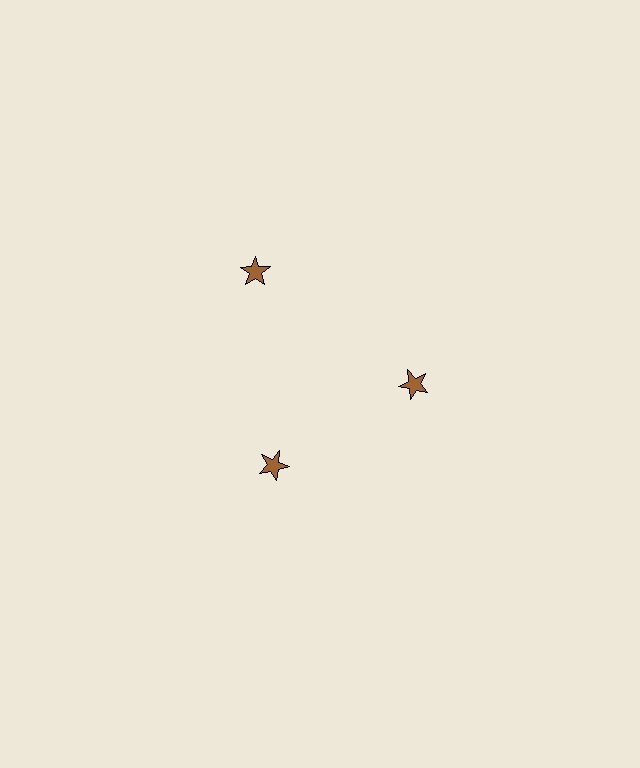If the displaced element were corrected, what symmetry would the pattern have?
It would have 3-fold rotational symmetry — the pattern would map onto itself every 120 degrees.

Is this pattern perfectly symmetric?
No. The 3 brown stars are arranged in a ring, but one element near the 11 o'clock position is pushed outward from the center, breaking the 3-fold rotational symmetry.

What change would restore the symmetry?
The symmetry would be restored by moving it inward, back onto the ring so that all 3 stars sit at equal angles and equal distance from the center.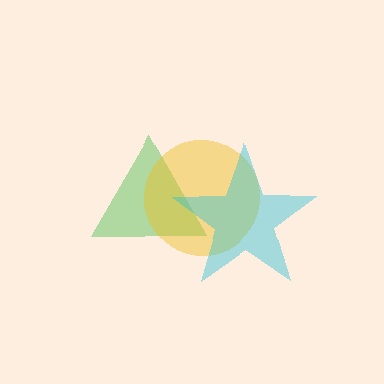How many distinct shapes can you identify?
There are 3 distinct shapes: a green triangle, a yellow circle, a cyan star.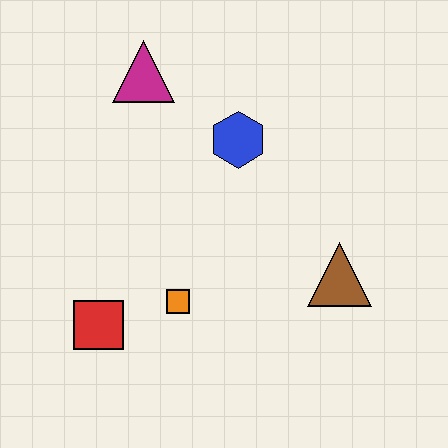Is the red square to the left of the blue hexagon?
Yes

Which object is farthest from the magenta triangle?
The brown triangle is farthest from the magenta triangle.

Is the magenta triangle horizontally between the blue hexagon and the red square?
Yes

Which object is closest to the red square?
The orange square is closest to the red square.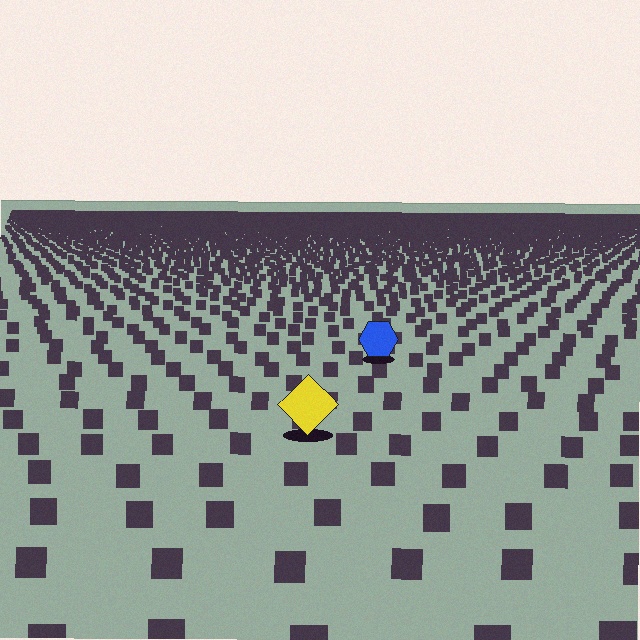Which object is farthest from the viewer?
The blue hexagon is farthest from the viewer. It appears smaller and the ground texture around it is denser.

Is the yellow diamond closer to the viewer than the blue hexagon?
Yes. The yellow diamond is closer — you can tell from the texture gradient: the ground texture is coarser near it.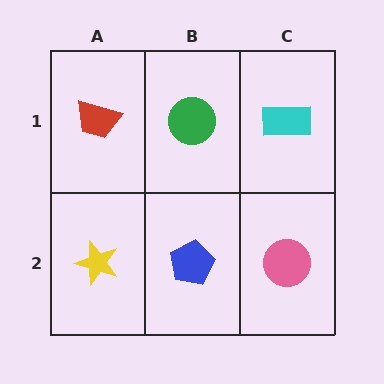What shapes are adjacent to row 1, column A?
A yellow star (row 2, column A), a green circle (row 1, column B).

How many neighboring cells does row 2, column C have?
2.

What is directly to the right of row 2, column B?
A pink circle.